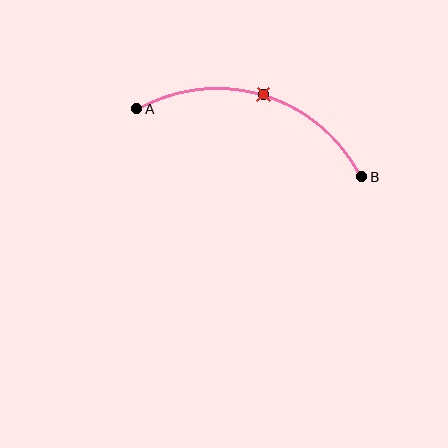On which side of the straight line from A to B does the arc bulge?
The arc bulges above the straight line connecting A and B.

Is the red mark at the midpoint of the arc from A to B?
Yes. The red mark lies on the arc at equal arc-length from both A and B — it is the arc midpoint.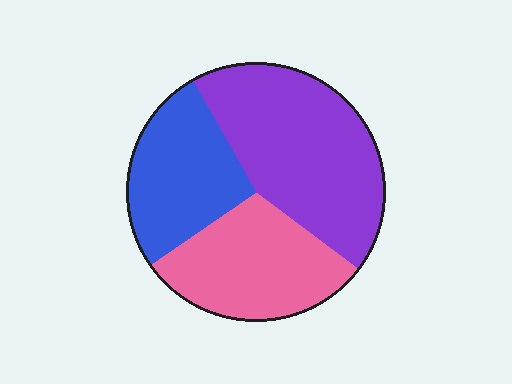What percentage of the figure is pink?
Pink takes up about one third (1/3) of the figure.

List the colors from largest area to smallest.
From largest to smallest: purple, pink, blue.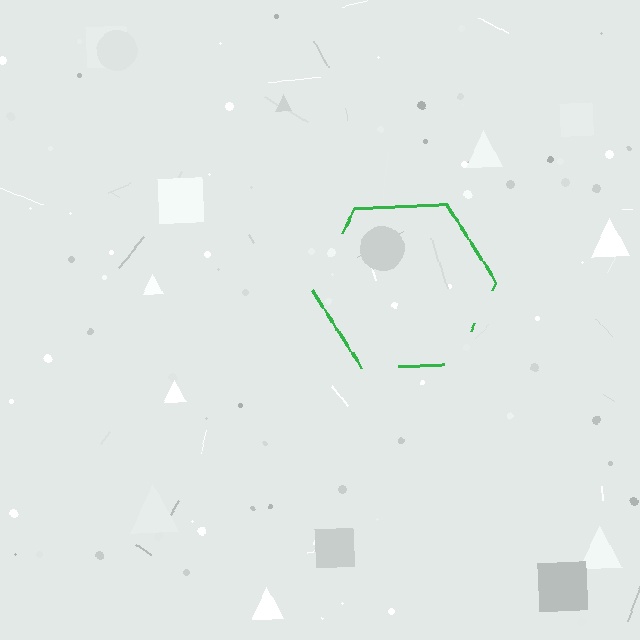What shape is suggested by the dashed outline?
The dashed outline suggests a hexagon.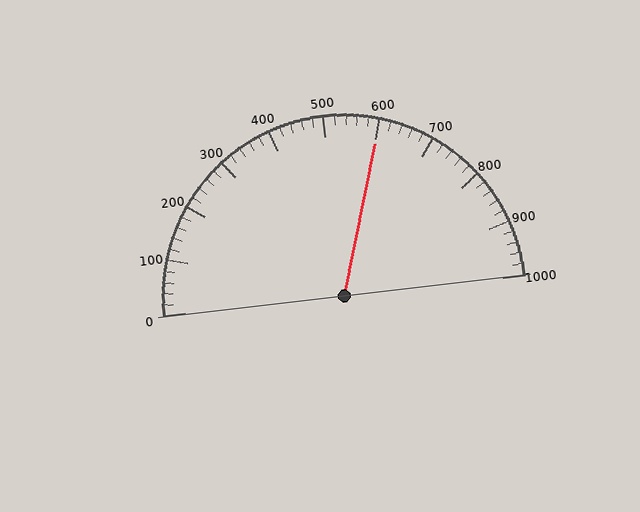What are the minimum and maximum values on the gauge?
The gauge ranges from 0 to 1000.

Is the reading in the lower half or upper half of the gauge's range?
The reading is in the upper half of the range (0 to 1000).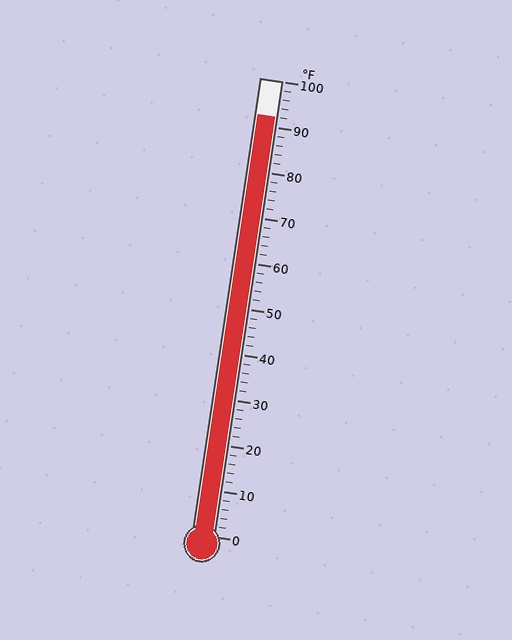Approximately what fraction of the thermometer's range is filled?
The thermometer is filled to approximately 90% of its range.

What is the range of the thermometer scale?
The thermometer scale ranges from 0°F to 100°F.